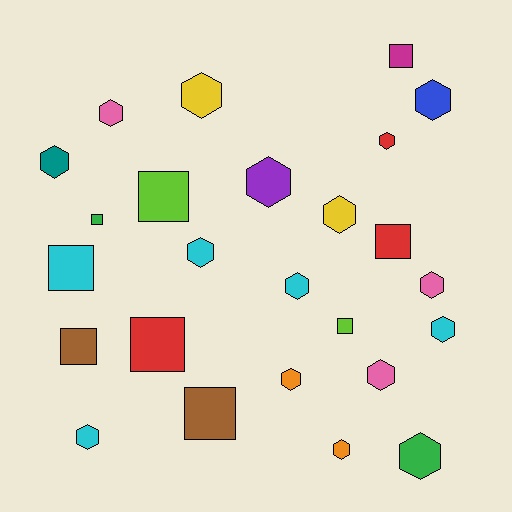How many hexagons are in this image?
There are 16 hexagons.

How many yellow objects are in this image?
There are 2 yellow objects.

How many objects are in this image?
There are 25 objects.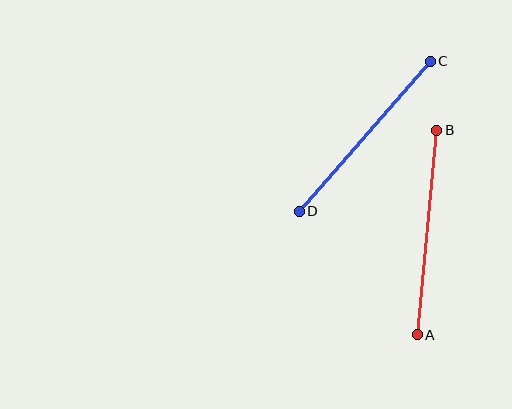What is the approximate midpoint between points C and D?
The midpoint is at approximately (365, 136) pixels.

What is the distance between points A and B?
The distance is approximately 205 pixels.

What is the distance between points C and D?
The distance is approximately 199 pixels.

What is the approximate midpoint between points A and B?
The midpoint is at approximately (427, 233) pixels.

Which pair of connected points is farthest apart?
Points A and B are farthest apart.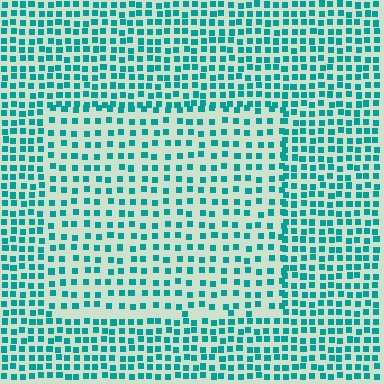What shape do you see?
I see a rectangle.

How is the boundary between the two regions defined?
The boundary is defined by a change in element density (approximately 1.6x ratio). All elements are the same color, size, and shape.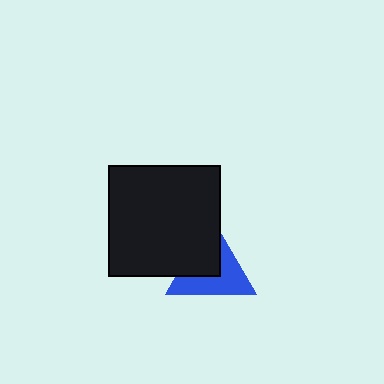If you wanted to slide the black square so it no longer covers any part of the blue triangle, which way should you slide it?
Slide it toward the upper-left — that is the most direct way to separate the two shapes.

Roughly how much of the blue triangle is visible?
About half of it is visible (roughly 55%).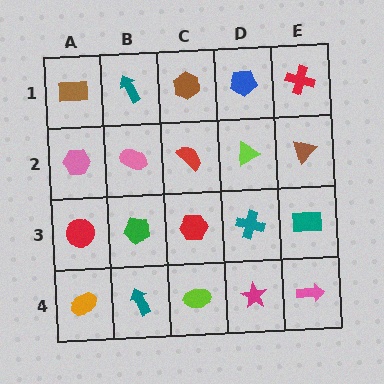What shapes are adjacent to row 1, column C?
A red semicircle (row 2, column C), a teal arrow (row 1, column B), a blue pentagon (row 1, column D).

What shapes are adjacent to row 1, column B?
A pink ellipse (row 2, column B), a brown rectangle (row 1, column A), a brown hexagon (row 1, column C).